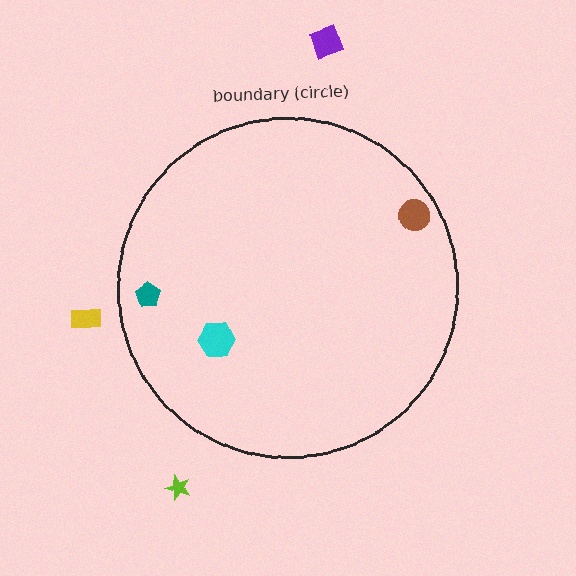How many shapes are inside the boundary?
3 inside, 3 outside.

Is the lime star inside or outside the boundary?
Outside.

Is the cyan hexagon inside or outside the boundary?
Inside.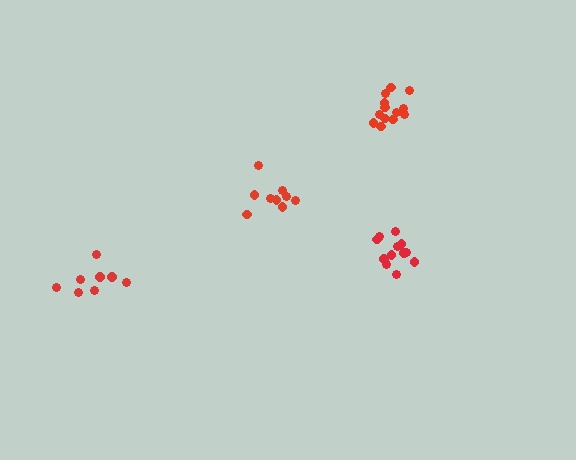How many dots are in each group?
Group 1: 9 dots, Group 2: 8 dots, Group 3: 13 dots, Group 4: 12 dots (42 total).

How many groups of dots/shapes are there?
There are 4 groups.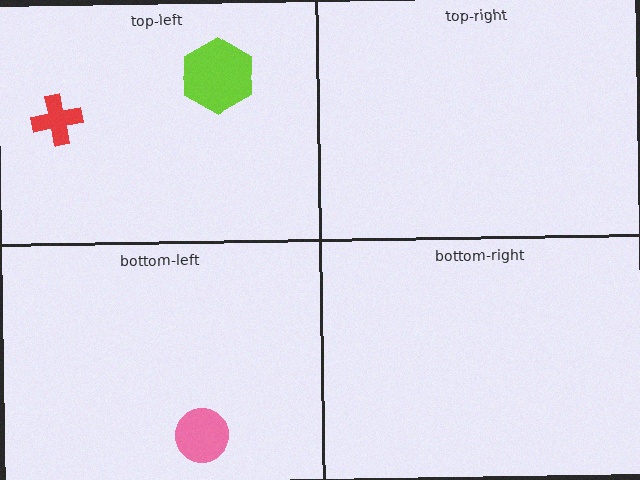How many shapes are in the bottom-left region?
1.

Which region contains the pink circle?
The bottom-left region.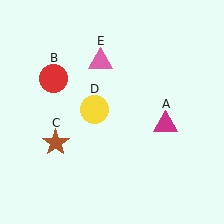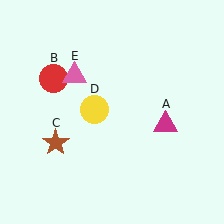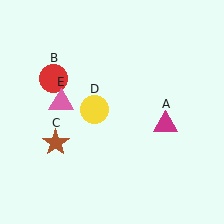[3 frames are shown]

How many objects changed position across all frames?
1 object changed position: pink triangle (object E).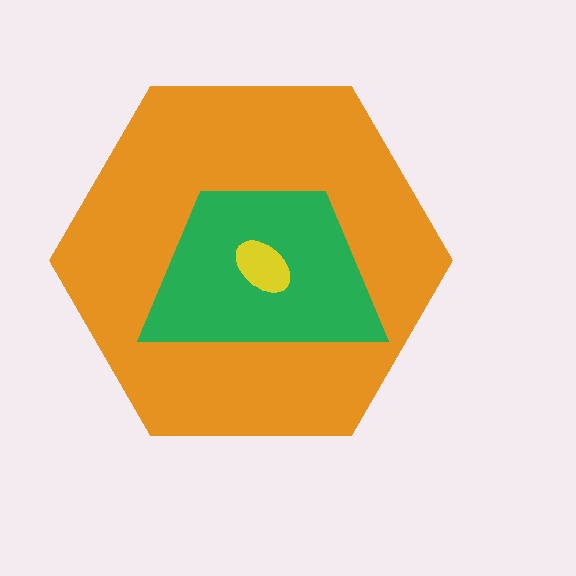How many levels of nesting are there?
3.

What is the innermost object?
The yellow ellipse.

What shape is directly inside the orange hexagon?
The green trapezoid.